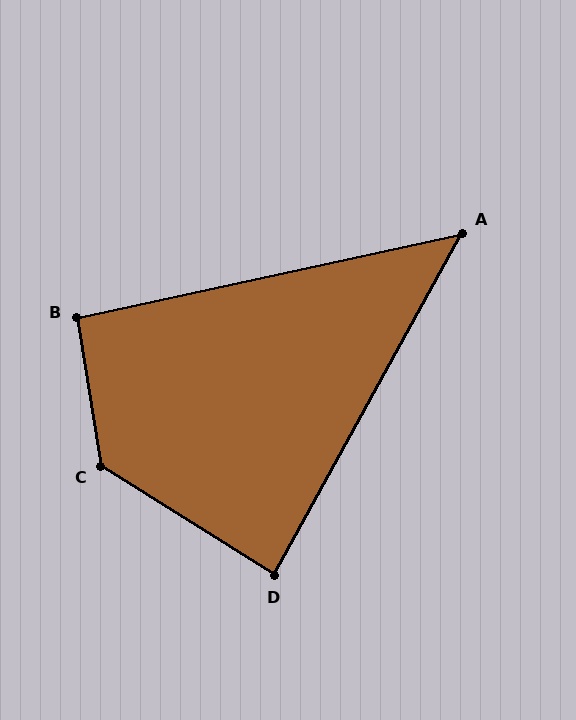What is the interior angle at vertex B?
Approximately 93 degrees (approximately right).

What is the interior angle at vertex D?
Approximately 87 degrees (approximately right).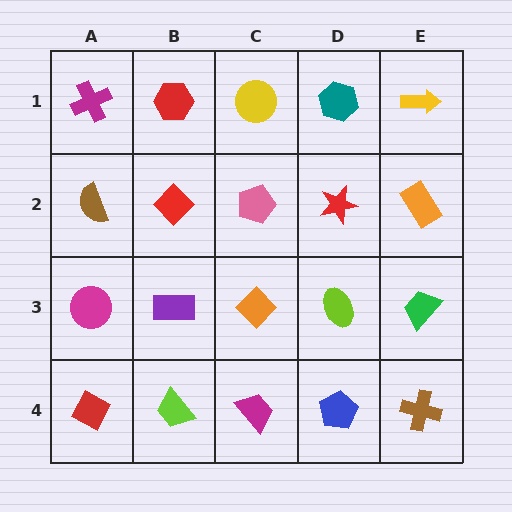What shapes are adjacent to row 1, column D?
A red star (row 2, column D), a yellow circle (row 1, column C), a yellow arrow (row 1, column E).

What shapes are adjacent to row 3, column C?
A pink pentagon (row 2, column C), a magenta trapezoid (row 4, column C), a purple rectangle (row 3, column B), a lime ellipse (row 3, column D).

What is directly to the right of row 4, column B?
A magenta trapezoid.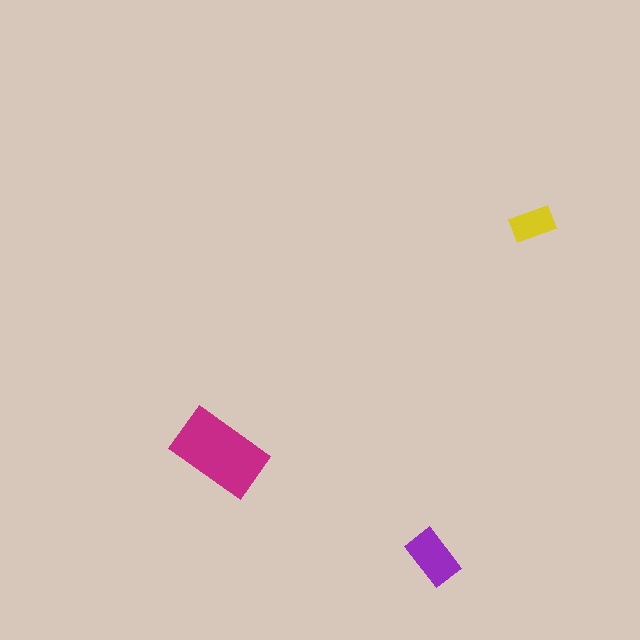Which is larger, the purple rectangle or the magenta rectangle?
The magenta one.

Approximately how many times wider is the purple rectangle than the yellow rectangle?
About 1.5 times wider.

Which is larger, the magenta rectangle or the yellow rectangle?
The magenta one.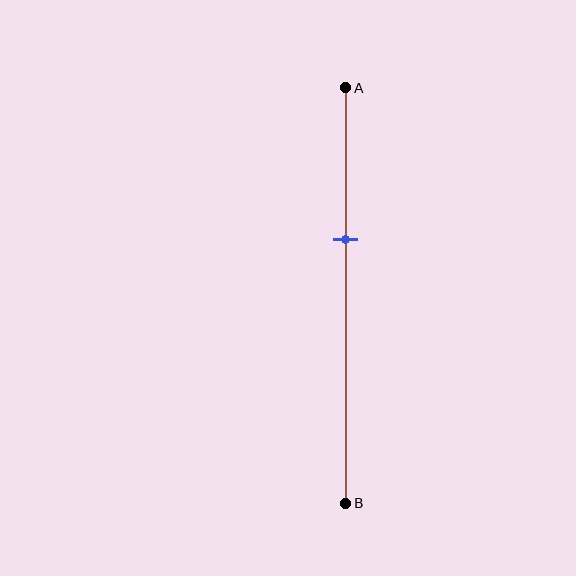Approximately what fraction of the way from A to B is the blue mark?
The blue mark is approximately 35% of the way from A to B.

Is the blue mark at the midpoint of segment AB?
No, the mark is at about 35% from A, not at the 50% midpoint.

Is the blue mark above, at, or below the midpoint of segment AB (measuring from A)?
The blue mark is above the midpoint of segment AB.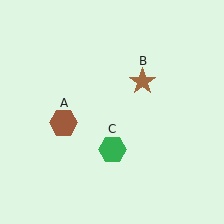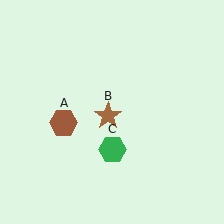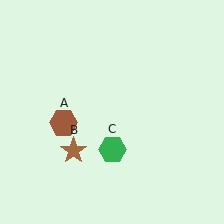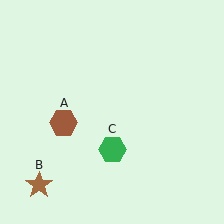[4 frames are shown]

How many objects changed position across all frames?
1 object changed position: brown star (object B).